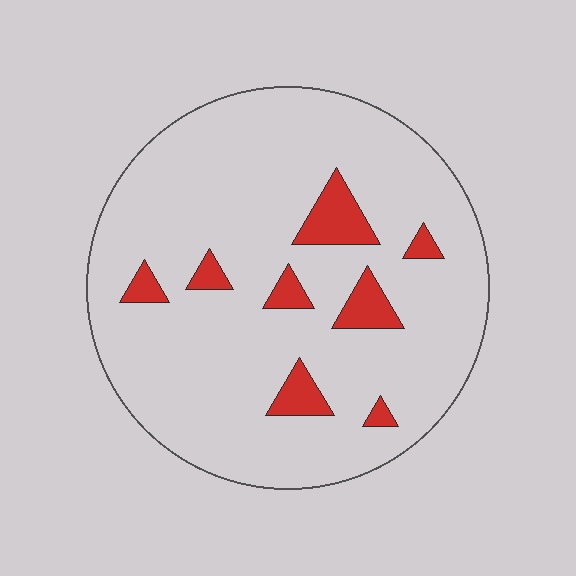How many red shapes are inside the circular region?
8.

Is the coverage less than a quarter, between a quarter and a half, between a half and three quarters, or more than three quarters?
Less than a quarter.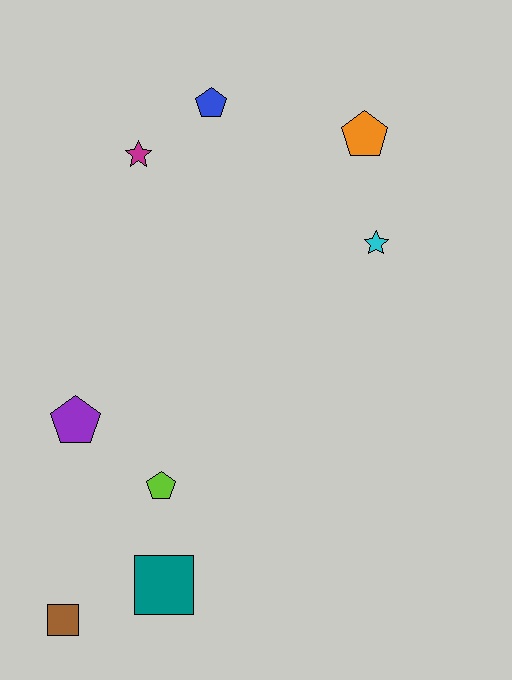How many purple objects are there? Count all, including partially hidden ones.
There is 1 purple object.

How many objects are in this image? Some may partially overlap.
There are 8 objects.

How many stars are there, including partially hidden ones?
There are 2 stars.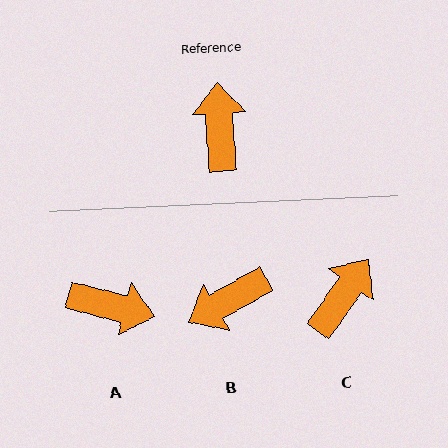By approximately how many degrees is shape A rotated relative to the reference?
Approximately 108 degrees clockwise.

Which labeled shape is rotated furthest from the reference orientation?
B, about 116 degrees away.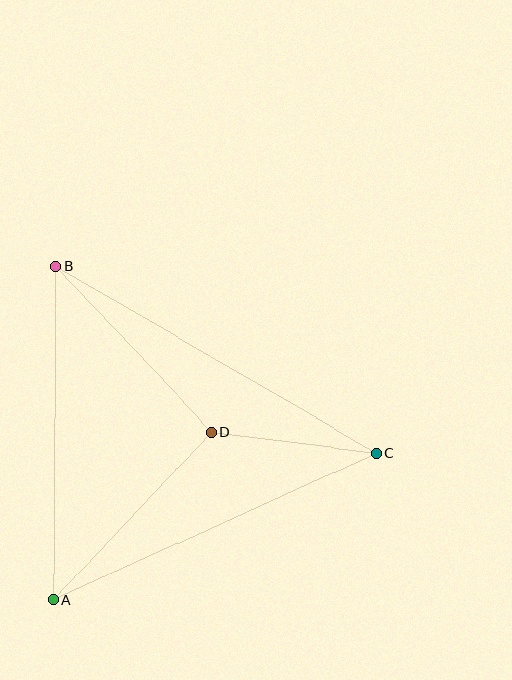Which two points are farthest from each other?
Points B and C are farthest from each other.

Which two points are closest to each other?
Points C and D are closest to each other.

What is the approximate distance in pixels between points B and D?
The distance between B and D is approximately 228 pixels.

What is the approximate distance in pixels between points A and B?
The distance between A and B is approximately 333 pixels.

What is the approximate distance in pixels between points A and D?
The distance between A and D is approximately 230 pixels.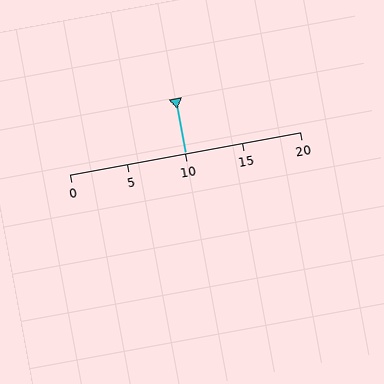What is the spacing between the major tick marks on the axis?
The major ticks are spaced 5 apart.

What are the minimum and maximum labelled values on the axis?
The axis runs from 0 to 20.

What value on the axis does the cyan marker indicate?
The marker indicates approximately 10.